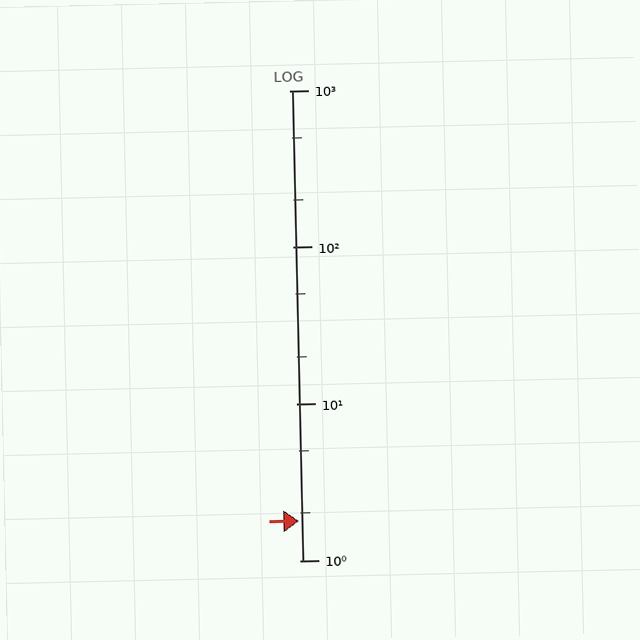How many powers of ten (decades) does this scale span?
The scale spans 3 decades, from 1 to 1000.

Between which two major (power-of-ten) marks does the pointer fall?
The pointer is between 1 and 10.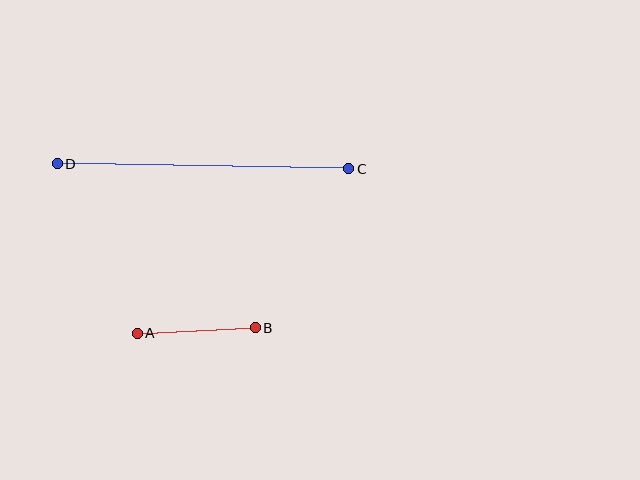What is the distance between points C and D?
The distance is approximately 292 pixels.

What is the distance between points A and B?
The distance is approximately 118 pixels.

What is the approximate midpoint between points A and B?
The midpoint is at approximately (196, 331) pixels.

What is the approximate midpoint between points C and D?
The midpoint is at approximately (203, 166) pixels.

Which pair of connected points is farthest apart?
Points C and D are farthest apart.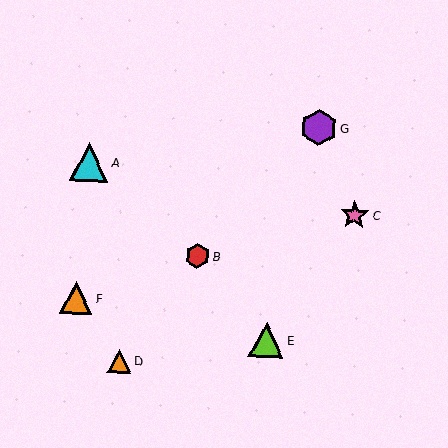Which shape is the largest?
The cyan triangle (labeled A) is the largest.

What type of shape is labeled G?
Shape G is a purple hexagon.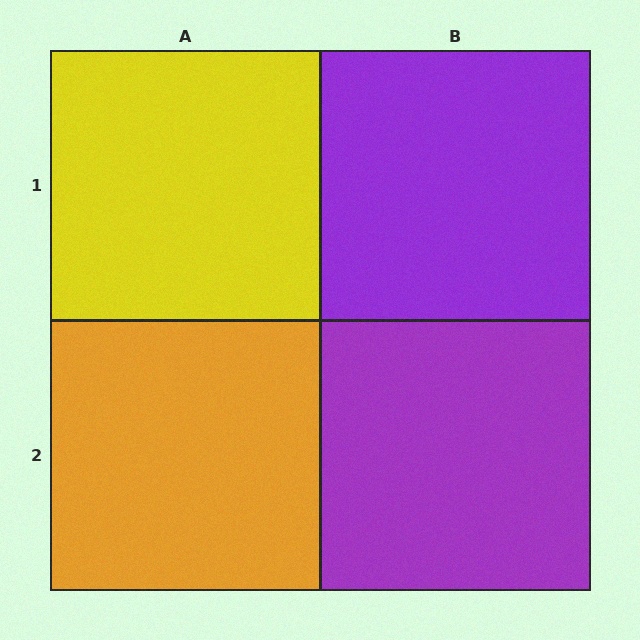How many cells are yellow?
1 cell is yellow.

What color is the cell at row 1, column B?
Purple.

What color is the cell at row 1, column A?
Yellow.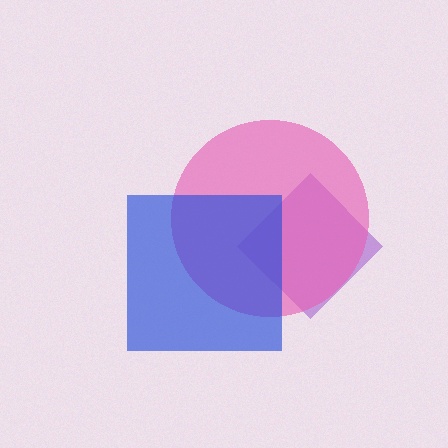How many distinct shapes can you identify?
There are 3 distinct shapes: a purple diamond, a pink circle, a blue square.